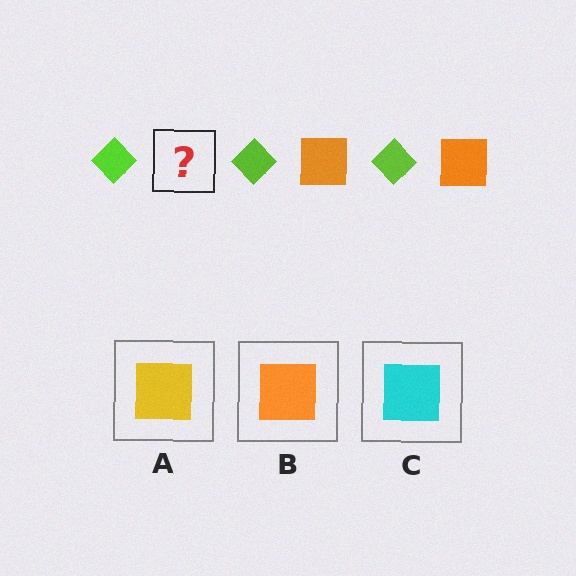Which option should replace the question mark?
Option B.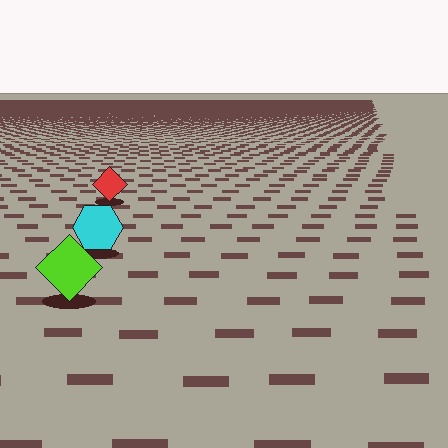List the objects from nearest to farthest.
From nearest to farthest: the lime diamond, the cyan hexagon, the red diamond.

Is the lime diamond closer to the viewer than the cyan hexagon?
Yes. The lime diamond is closer — you can tell from the texture gradient: the ground texture is coarser near it.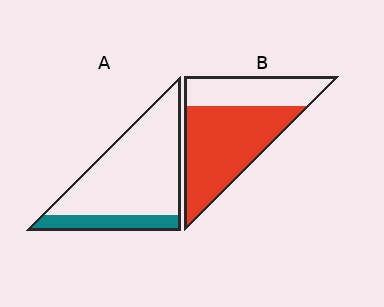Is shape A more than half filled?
No.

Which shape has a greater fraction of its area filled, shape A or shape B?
Shape B.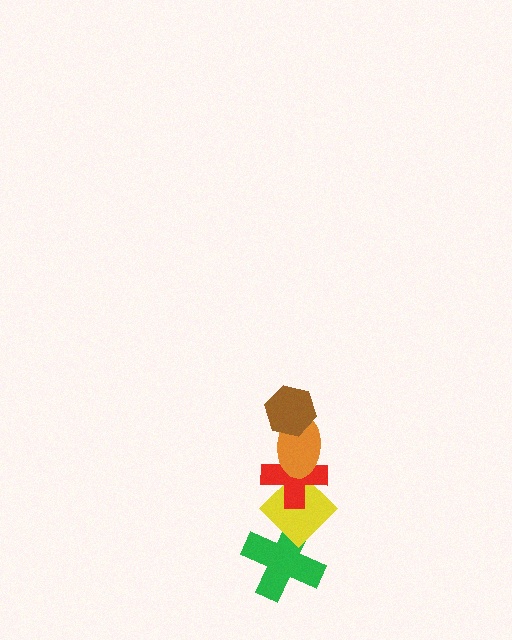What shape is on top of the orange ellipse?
The brown hexagon is on top of the orange ellipse.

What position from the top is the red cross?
The red cross is 3rd from the top.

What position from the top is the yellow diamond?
The yellow diamond is 4th from the top.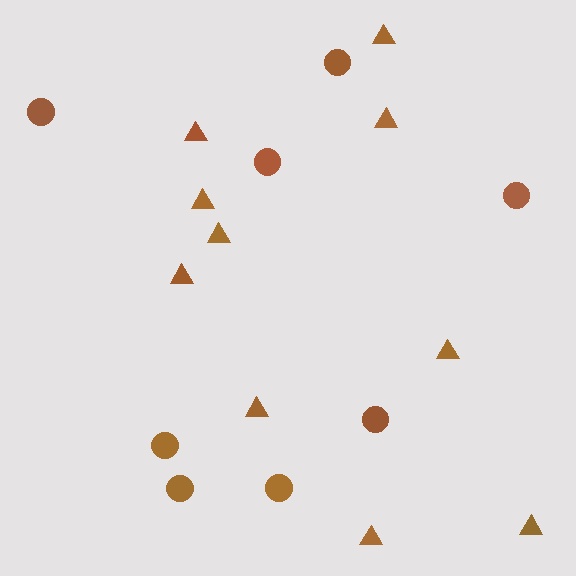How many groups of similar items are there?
There are 2 groups: one group of triangles (10) and one group of circles (8).